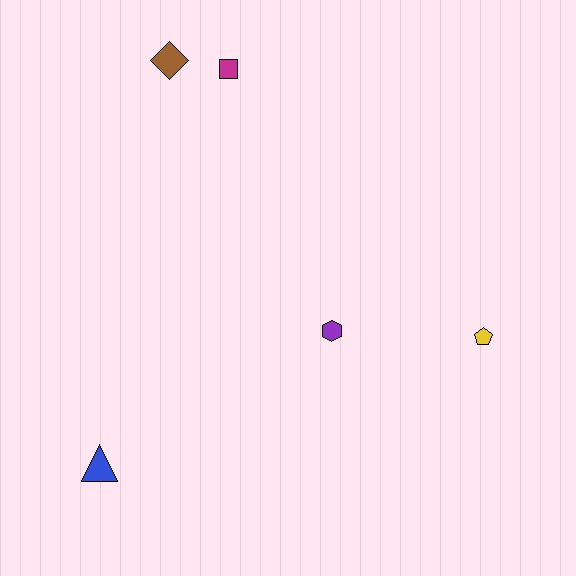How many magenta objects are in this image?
There is 1 magenta object.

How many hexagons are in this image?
There is 1 hexagon.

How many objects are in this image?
There are 5 objects.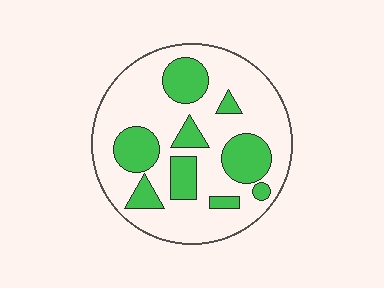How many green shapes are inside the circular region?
9.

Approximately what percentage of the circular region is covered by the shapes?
Approximately 30%.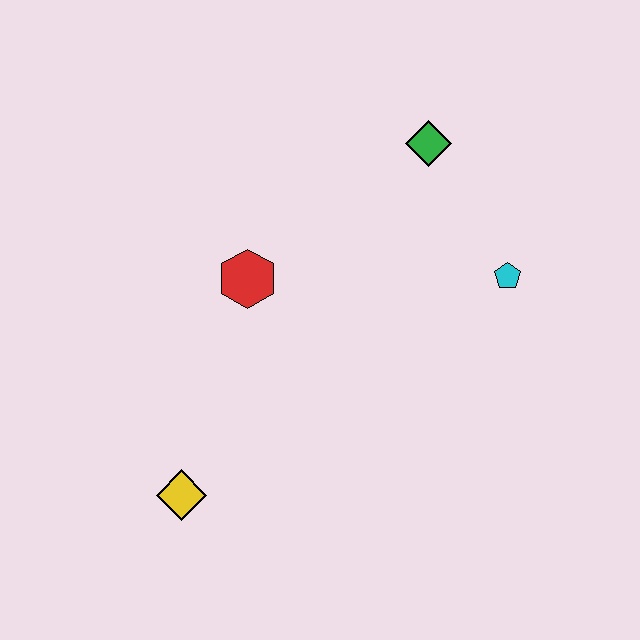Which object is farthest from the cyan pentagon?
The yellow diamond is farthest from the cyan pentagon.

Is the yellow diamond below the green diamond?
Yes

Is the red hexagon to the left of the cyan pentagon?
Yes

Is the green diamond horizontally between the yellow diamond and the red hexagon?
No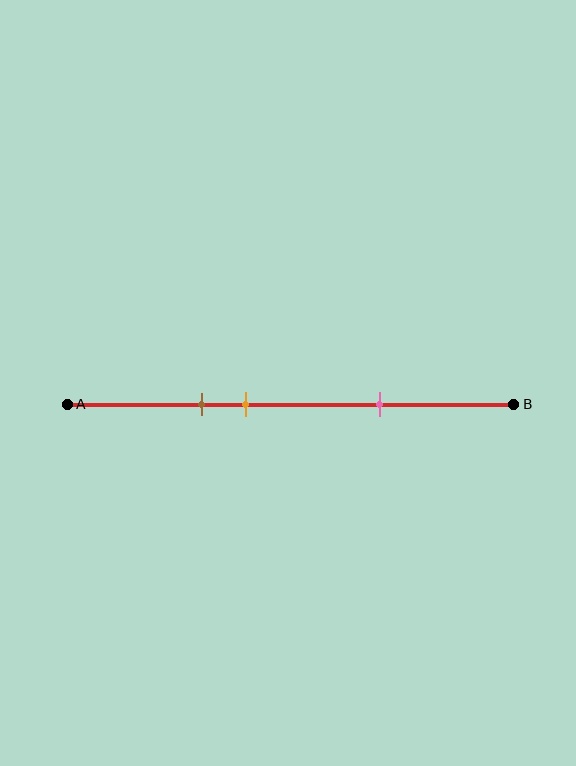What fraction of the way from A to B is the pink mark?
The pink mark is approximately 70% (0.7) of the way from A to B.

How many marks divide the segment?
There are 3 marks dividing the segment.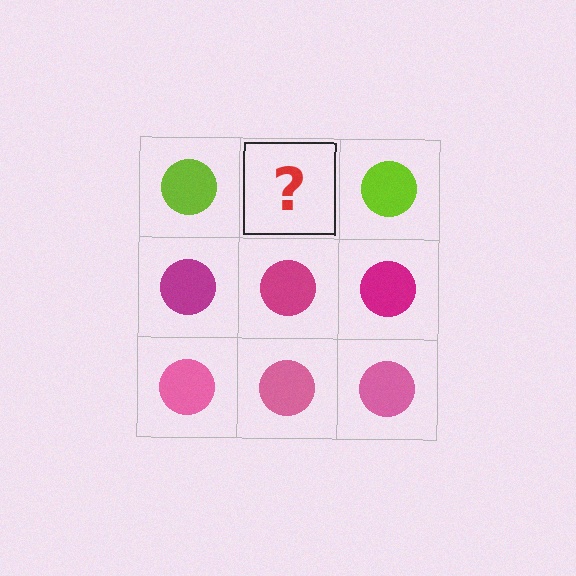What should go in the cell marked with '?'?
The missing cell should contain a lime circle.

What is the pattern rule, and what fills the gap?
The rule is that each row has a consistent color. The gap should be filled with a lime circle.